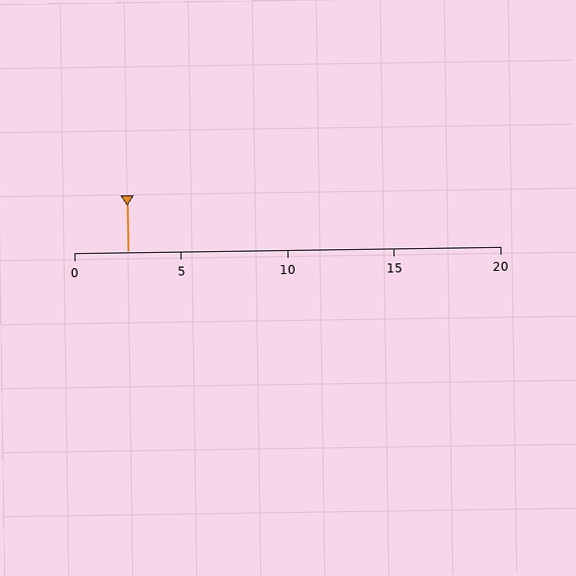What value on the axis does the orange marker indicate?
The marker indicates approximately 2.5.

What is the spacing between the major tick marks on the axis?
The major ticks are spaced 5 apart.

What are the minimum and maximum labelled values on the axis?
The axis runs from 0 to 20.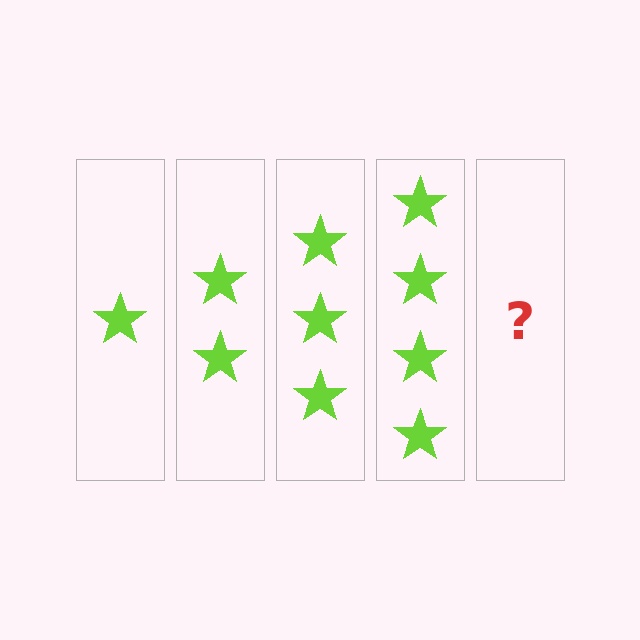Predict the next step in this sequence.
The next step is 5 stars.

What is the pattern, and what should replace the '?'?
The pattern is that each step adds one more star. The '?' should be 5 stars.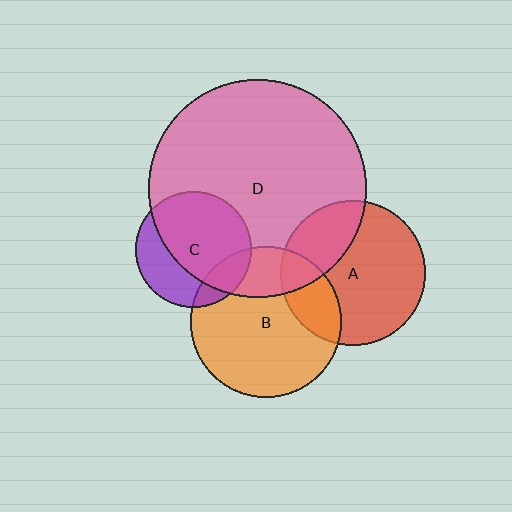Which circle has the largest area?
Circle D (pink).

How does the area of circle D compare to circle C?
Approximately 3.5 times.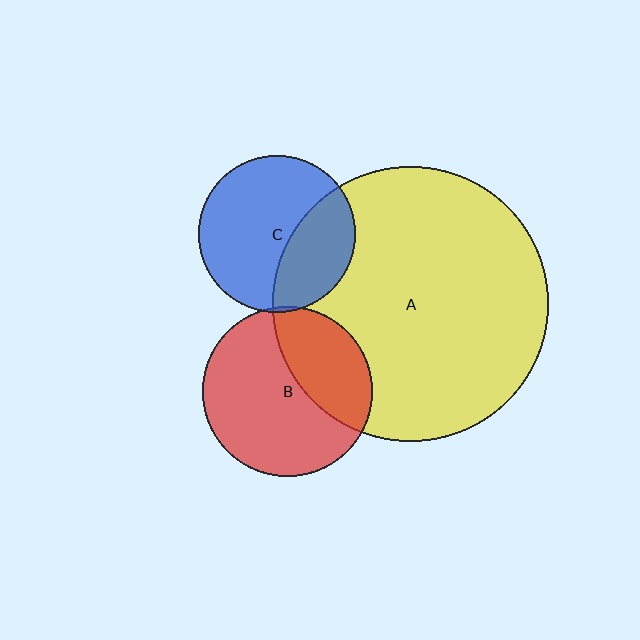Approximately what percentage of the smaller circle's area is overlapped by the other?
Approximately 35%.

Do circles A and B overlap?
Yes.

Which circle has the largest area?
Circle A (yellow).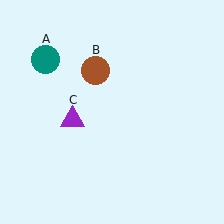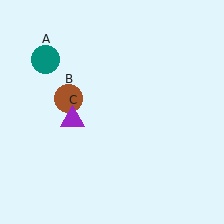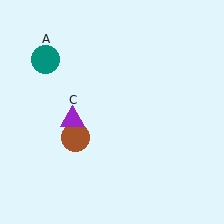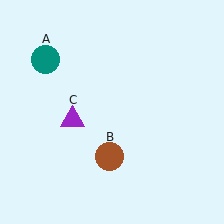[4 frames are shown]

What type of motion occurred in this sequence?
The brown circle (object B) rotated counterclockwise around the center of the scene.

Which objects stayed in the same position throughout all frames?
Teal circle (object A) and purple triangle (object C) remained stationary.